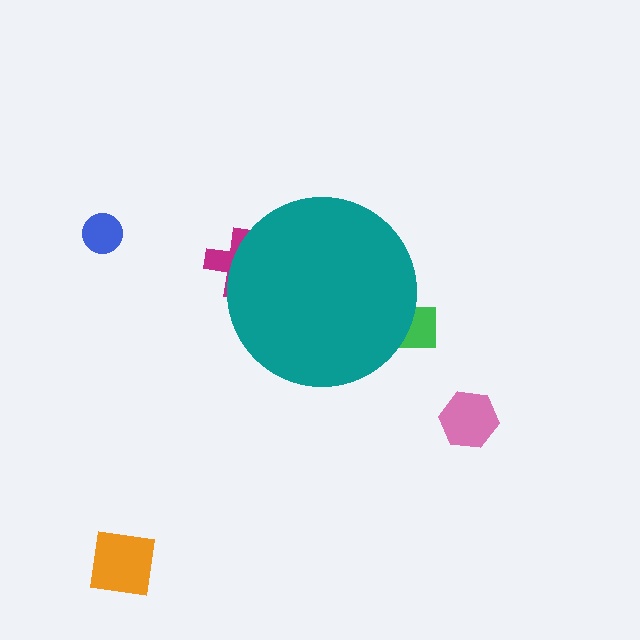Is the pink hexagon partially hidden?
No, the pink hexagon is fully visible.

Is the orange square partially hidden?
No, the orange square is fully visible.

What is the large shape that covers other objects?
A teal circle.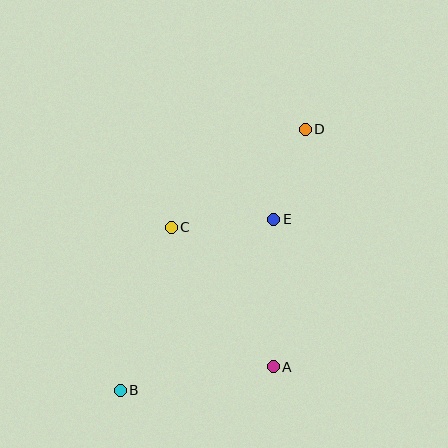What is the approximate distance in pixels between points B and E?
The distance between B and E is approximately 230 pixels.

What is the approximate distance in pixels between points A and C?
The distance between A and C is approximately 173 pixels.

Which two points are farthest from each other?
Points B and D are farthest from each other.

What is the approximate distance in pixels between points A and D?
The distance between A and D is approximately 239 pixels.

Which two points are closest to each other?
Points D and E are closest to each other.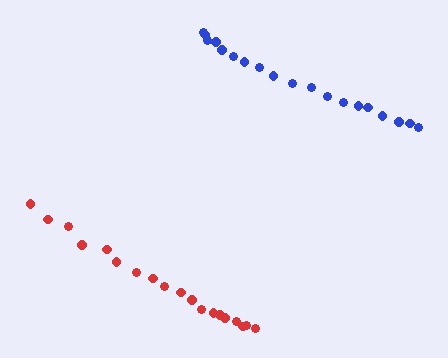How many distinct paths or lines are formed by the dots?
There are 2 distinct paths.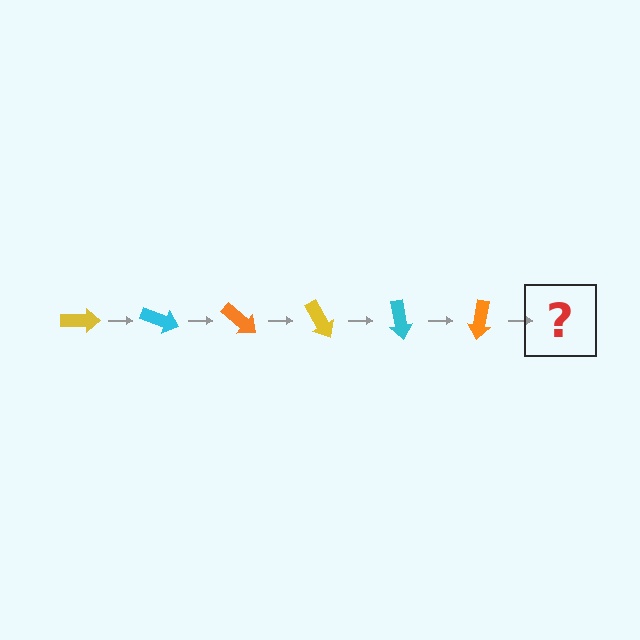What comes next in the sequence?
The next element should be a yellow arrow, rotated 120 degrees from the start.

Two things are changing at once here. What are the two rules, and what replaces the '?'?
The two rules are that it rotates 20 degrees each step and the color cycles through yellow, cyan, and orange. The '?' should be a yellow arrow, rotated 120 degrees from the start.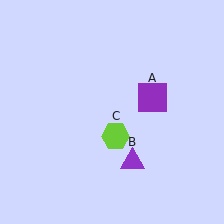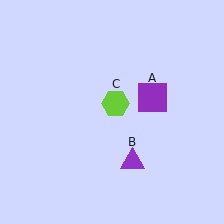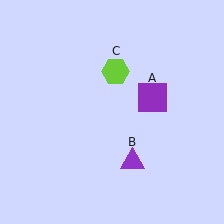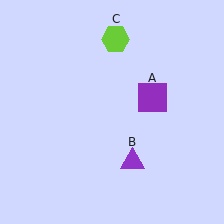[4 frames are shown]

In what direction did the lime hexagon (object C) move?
The lime hexagon (object C) moved up.